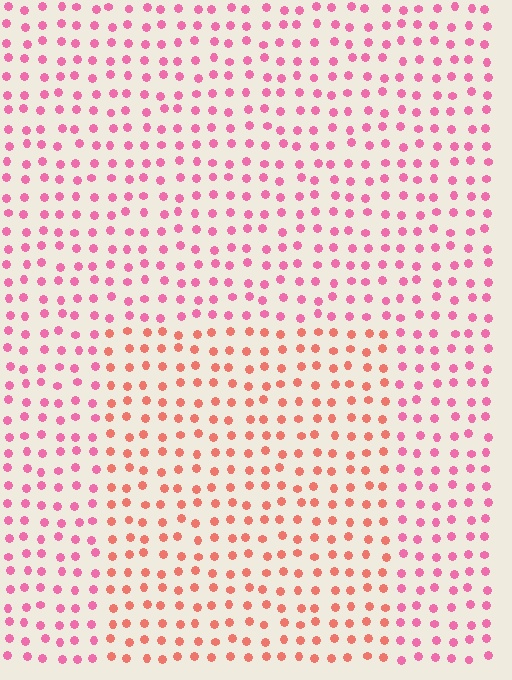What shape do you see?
I see a rectangle.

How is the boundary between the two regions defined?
The boundary is defined purely by a slight shift in hue (about 34 degrees). Spacing, size, and orientation are identical on both sides.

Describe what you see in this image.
The image is filled with small pink elements in a uniform arrangement. A rectangle-shaped region is visible where the elements are tinted to a slightly different hue, forming a subtle color boundary.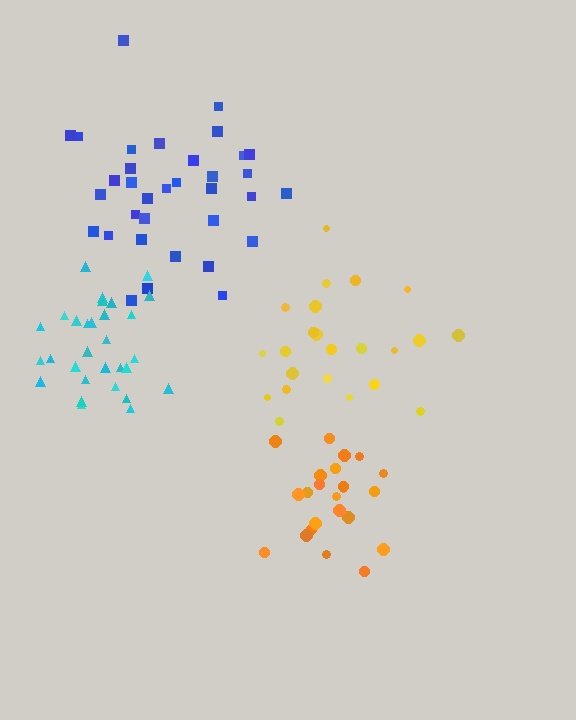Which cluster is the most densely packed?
Cyan.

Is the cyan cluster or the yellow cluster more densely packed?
Cyan.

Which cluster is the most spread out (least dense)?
Yellow.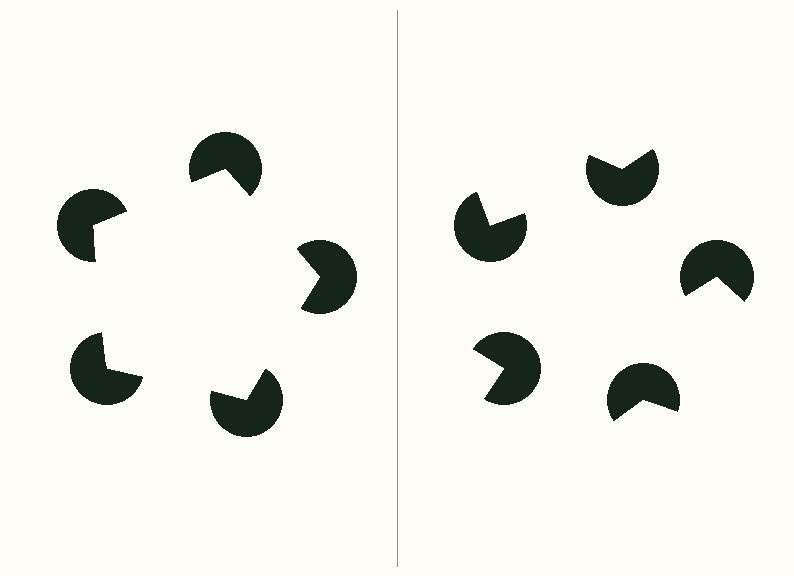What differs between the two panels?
The pac-man discs are positioned identically on both sides; only the wedge orientations differ. On the left they align to a pentagon; on the right they are misaligned.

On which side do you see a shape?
An illusory pentagon appears on the left side. On the right side the wedge cuts are rotated, so no coherent shape forms.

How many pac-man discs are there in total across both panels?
10 — 5 on each side.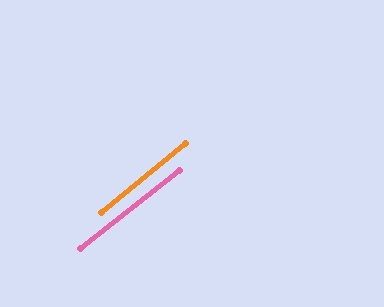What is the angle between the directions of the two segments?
Approximately 1 degree.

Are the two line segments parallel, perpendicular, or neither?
Parallel — their directions differ by only 1.2°.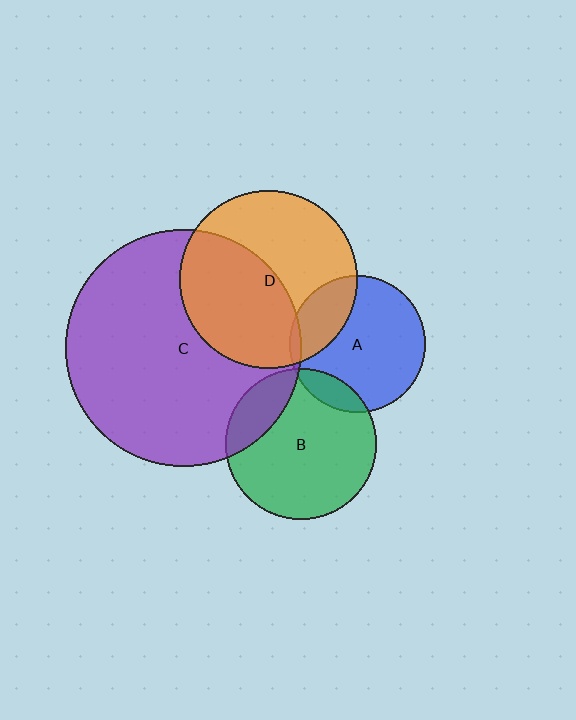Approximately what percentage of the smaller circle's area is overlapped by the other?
Approximately 25%.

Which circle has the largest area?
Circle C (purple).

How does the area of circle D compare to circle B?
Approximately 1.4 times.